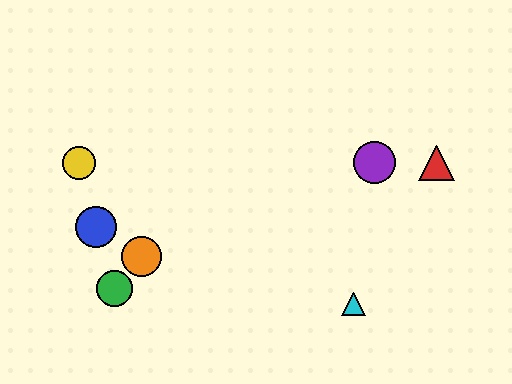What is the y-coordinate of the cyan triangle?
The cyan triangle is at y≈304.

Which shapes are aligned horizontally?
The red triangle, the yellow circle, the purple circle are aligned horizontally.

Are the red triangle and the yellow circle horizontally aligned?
Yes, both are at y≈163.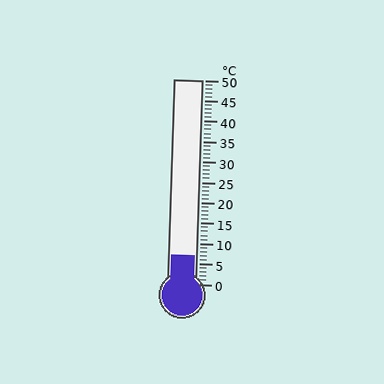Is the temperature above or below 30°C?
The temperature is below 30°C.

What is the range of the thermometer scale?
The thermometer scale ranges from 0°C to 50°C.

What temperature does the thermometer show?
The thermometer shows approximately 7°C.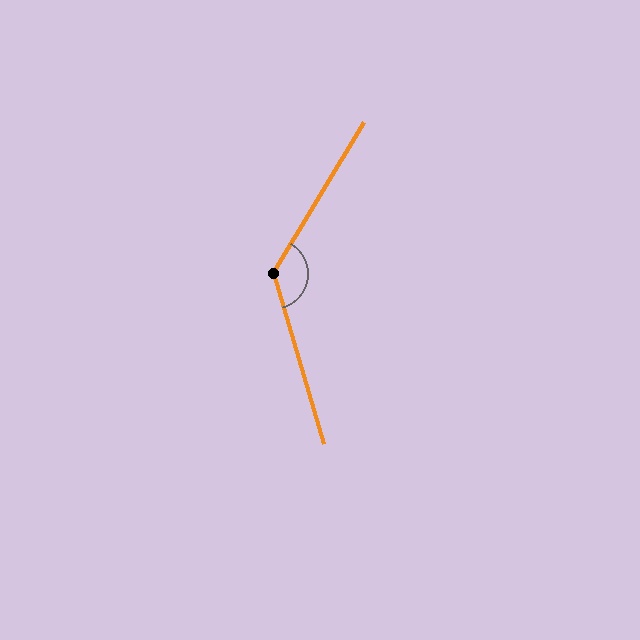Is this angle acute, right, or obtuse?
It is obtuse.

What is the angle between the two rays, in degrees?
Approximately 132 degrees.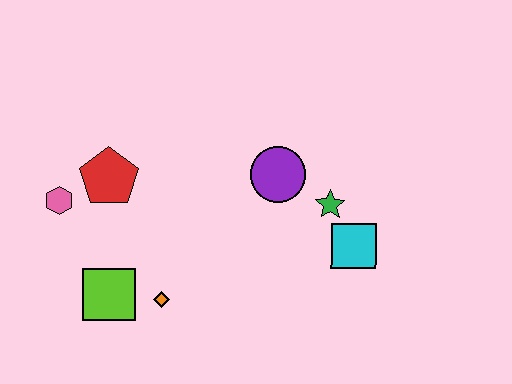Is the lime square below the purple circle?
Yes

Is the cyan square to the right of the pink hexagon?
Yes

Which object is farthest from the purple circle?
The pink hexagon is farthest from the purple circle.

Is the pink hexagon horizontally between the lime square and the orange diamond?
No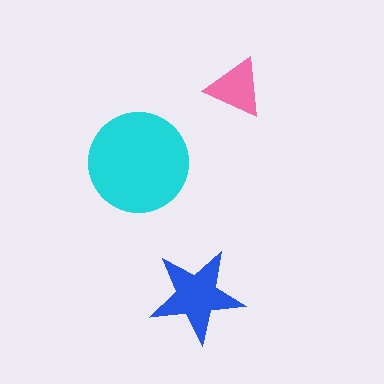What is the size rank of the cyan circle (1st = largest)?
1st.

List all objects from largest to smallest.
The cyan circle, the blue star, the pink triangle.